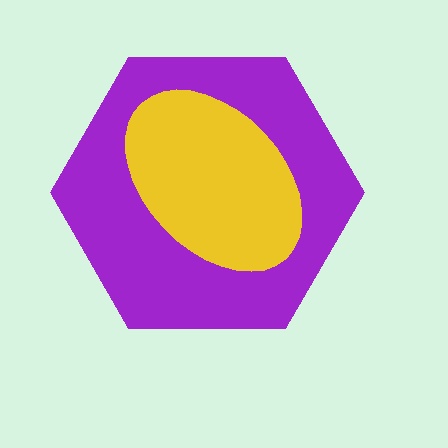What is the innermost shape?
The yellow ellipse.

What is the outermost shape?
The purple hexagon.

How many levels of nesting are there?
2.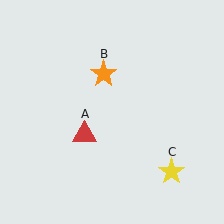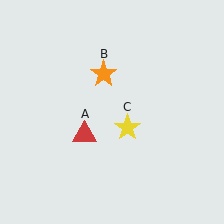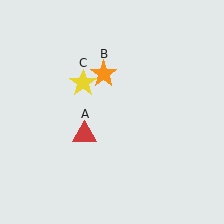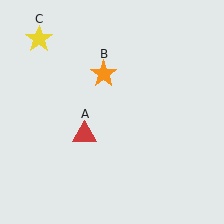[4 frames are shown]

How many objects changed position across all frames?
1 object changed position: yellow star (object C).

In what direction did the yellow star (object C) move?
The yellow star (object C) moved up and to the left.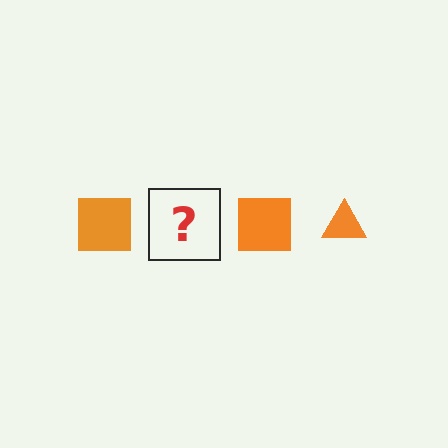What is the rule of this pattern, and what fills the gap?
The rule is that the pattern cycles through square, triangle shapes in orange. The gap should be filled with an orange triangle.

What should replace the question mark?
The question mark should be replaced with an orange triangle.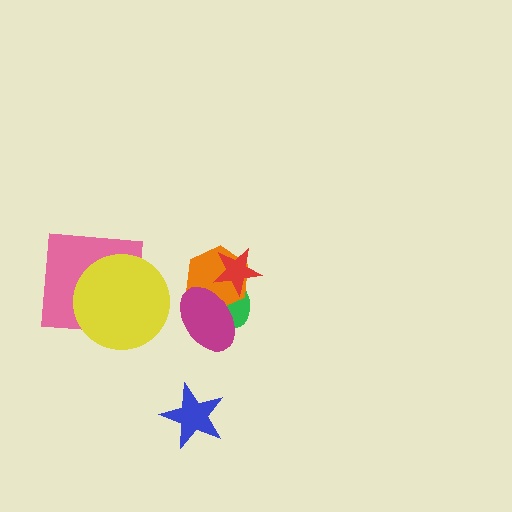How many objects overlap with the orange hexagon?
3 objects overlap with the orange hexagon.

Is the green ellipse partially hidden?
Yes, it is partially covered by another shape.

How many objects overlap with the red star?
2 objects overlap with the red star.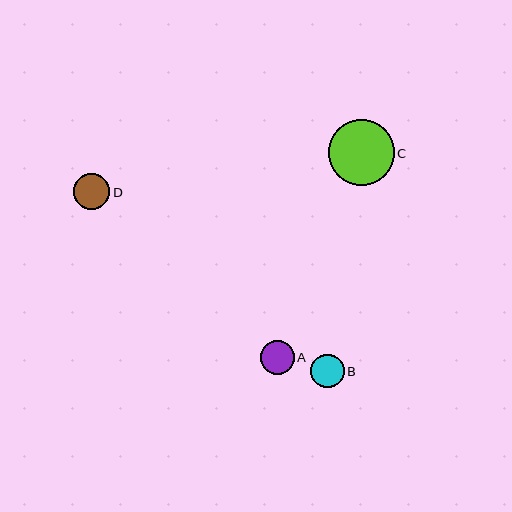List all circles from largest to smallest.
From largest to smallest: C, D, A, B.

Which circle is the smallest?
Circle B is the smallest with a size of approximately 33 pixels.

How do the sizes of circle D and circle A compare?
Circle D and circle A are approximately the same size.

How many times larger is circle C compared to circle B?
Circle C is approximately 2.0 times the size of circle B.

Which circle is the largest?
Circle C is the largest with a size of approximately 65 pixels.